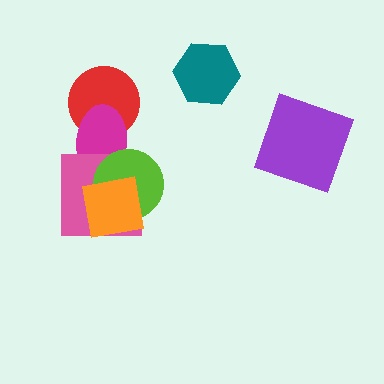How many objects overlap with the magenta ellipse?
3 objects overlap with the magenta ellipse.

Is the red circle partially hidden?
Yes, it is partially covered by another shape.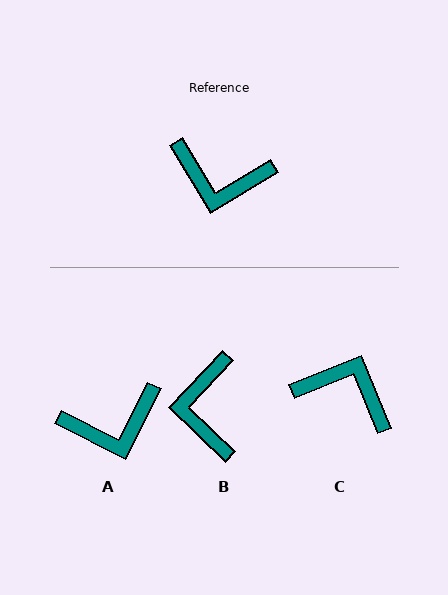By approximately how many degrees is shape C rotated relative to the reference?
Approximately 171 degrees counter-clockwise.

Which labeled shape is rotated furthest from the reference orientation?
C, about 171 degrees away.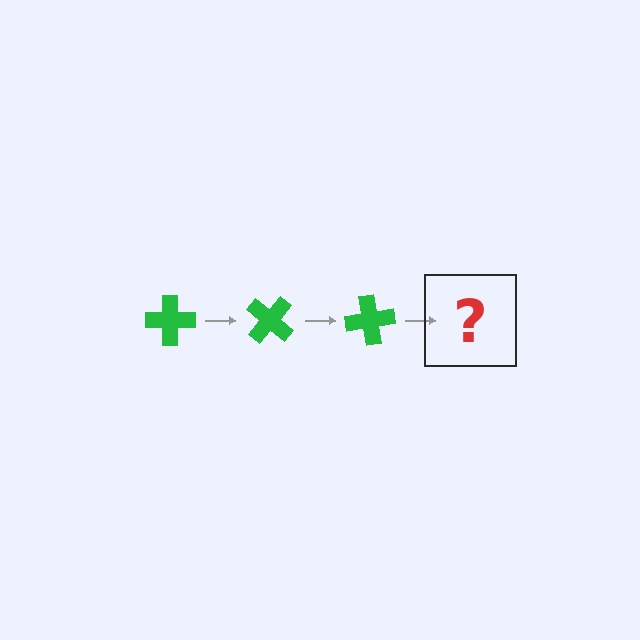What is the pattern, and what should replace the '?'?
The pattern is that the cross rotates 40 degrees each step. The '?' should be a green cross rotated 120 degrees.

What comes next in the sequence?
The next element should be a green cross rotated 120 degrees.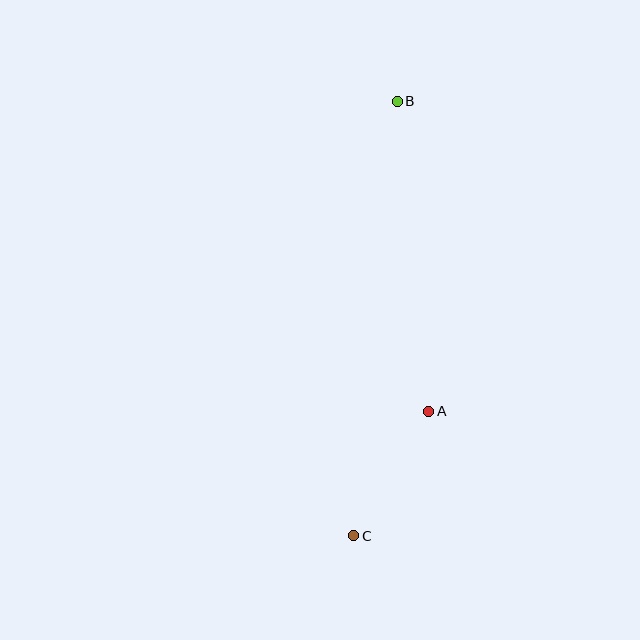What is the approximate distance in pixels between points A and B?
The distance between A and B is approximately 311 pixels.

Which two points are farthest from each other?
Points B and C are farthest from each other.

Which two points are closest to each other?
Points A and C are closest to each other.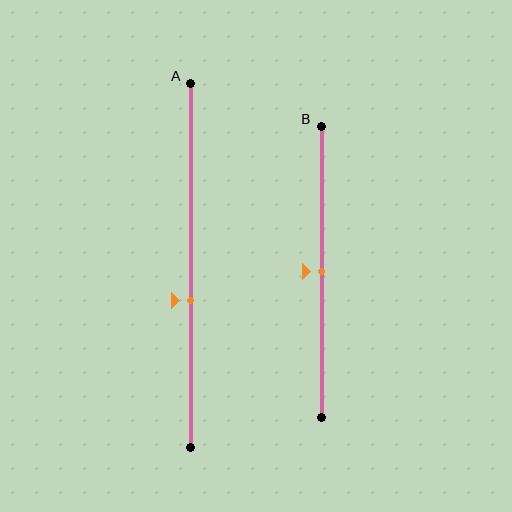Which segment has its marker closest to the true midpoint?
Segment B has its marker closest to the true midpoint.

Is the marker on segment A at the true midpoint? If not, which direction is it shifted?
No, the marker on segment A is shifted downward by about 10% of the segment length.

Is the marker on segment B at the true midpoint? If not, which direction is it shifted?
Yes, the marker on segment B is at the true midpoint.